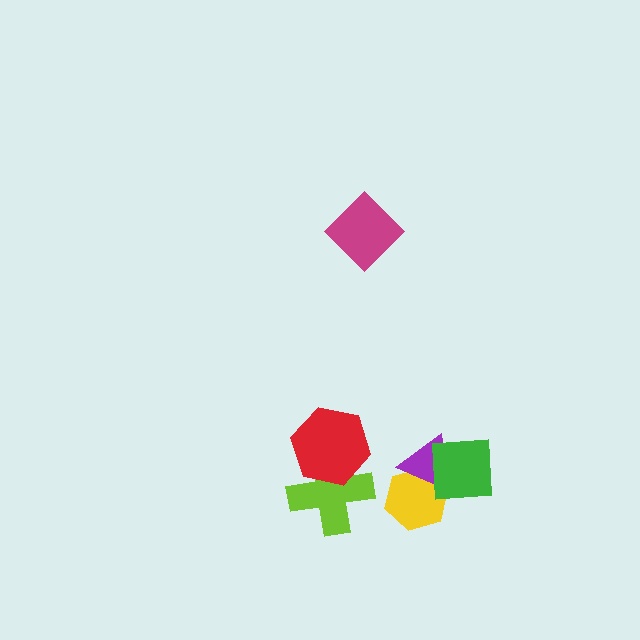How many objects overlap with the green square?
2 objects overlap with the green square.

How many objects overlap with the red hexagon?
1 object overlaps with the red hexagon.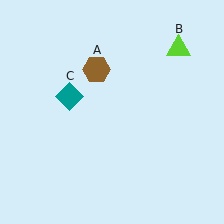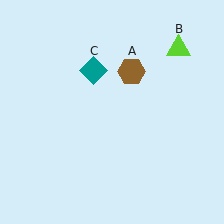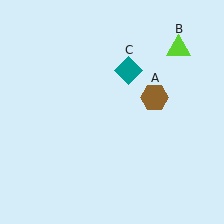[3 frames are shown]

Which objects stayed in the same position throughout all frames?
Lime triangle (object B) remained stationary.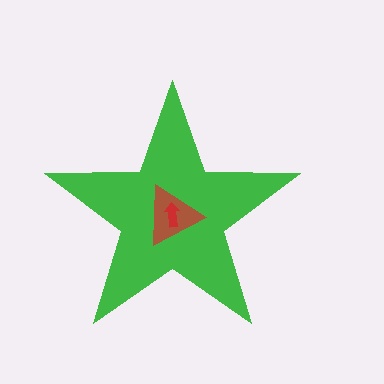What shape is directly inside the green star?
The brown triangle.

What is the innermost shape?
The red arrow.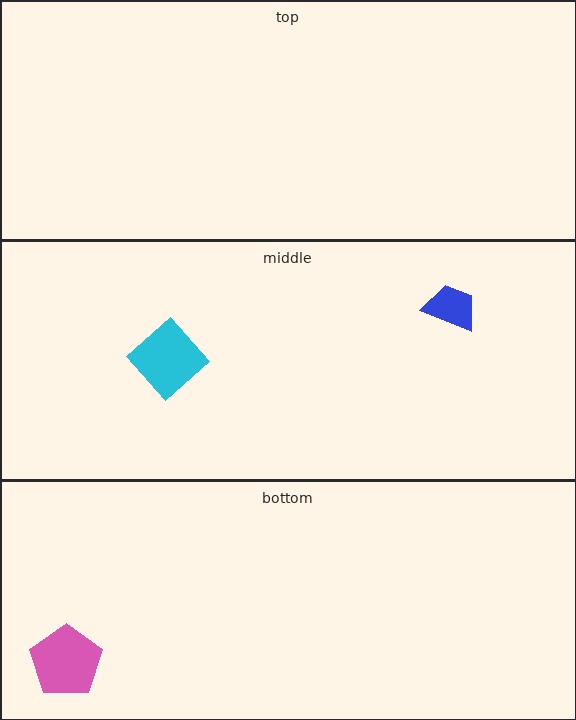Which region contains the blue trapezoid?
The middle region.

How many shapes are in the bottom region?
1.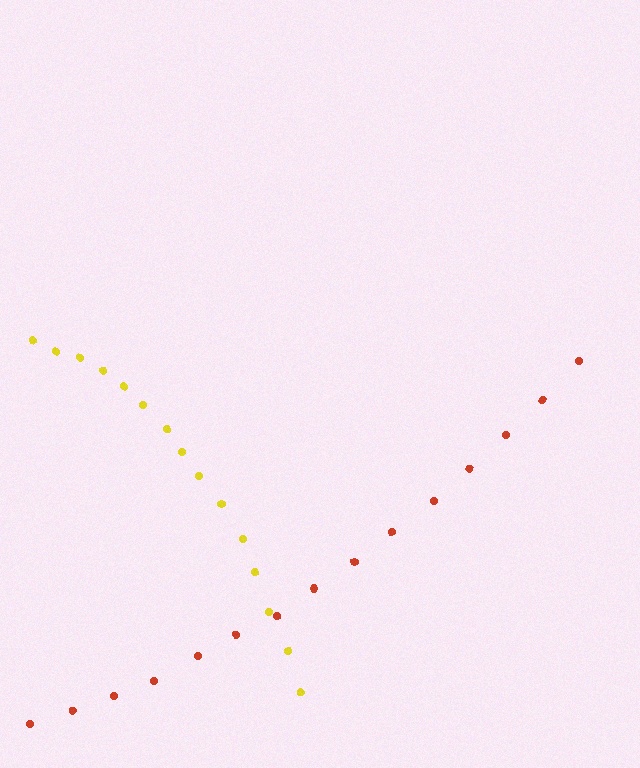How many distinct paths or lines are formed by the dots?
There are 2 distinct paths.